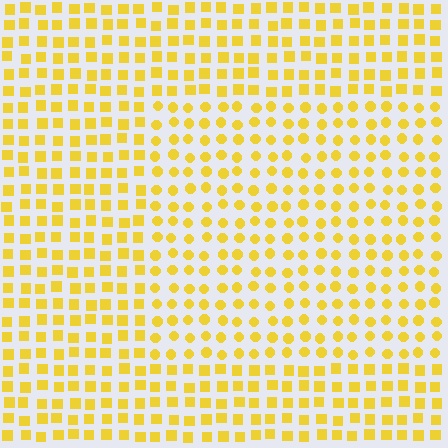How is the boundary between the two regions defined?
The boundary is defined by a change in element shape: circles inside vs. squares outside. All elements share the same color and spacing.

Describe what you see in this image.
The image is filled with small yellow elements arranged in a uniform grid. A rectangle-shaped region contains circles, while the surrounding area contains squares. The boundary is defined purely by the change in element shape.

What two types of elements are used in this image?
The image uses circles inside the rectangle region and squares outside it.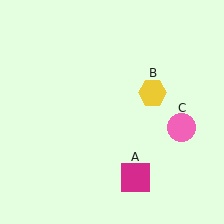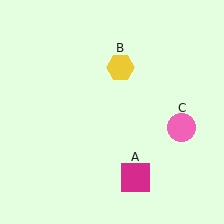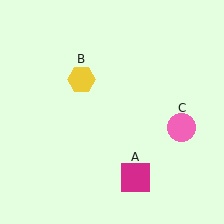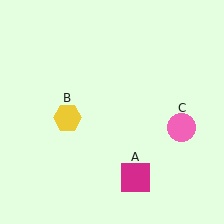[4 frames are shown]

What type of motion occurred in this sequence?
The yellow hexagon (object B) rotated counterclockwise around the center of the scene.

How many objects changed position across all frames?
1 object changed position: yellow hexagon (object B).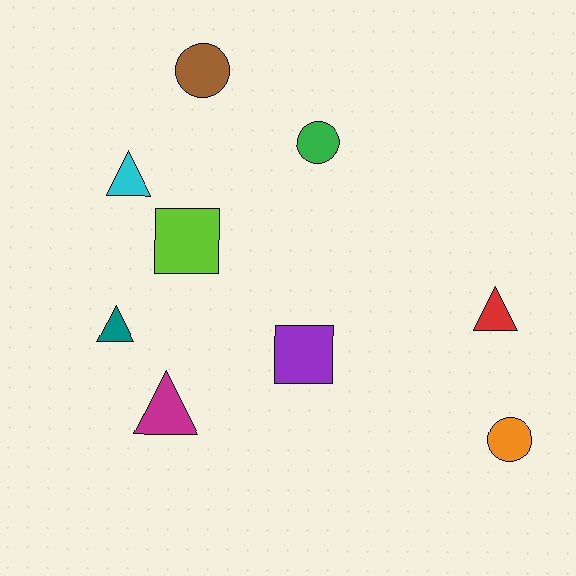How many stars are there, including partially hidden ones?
There are no stars.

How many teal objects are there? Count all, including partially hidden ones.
There is 1 teal object.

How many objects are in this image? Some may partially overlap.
There are 9 objects.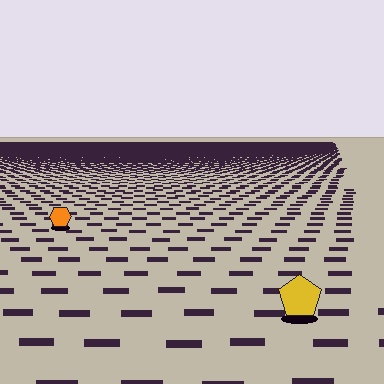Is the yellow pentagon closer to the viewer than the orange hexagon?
Yes. The yellow pentagon is closer — you can tell from the texture gradient: the ground texture is coarser near it.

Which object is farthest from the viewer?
The orange hexagon is farthest from the viewer. It appears smaller and the ground texture around it is denser.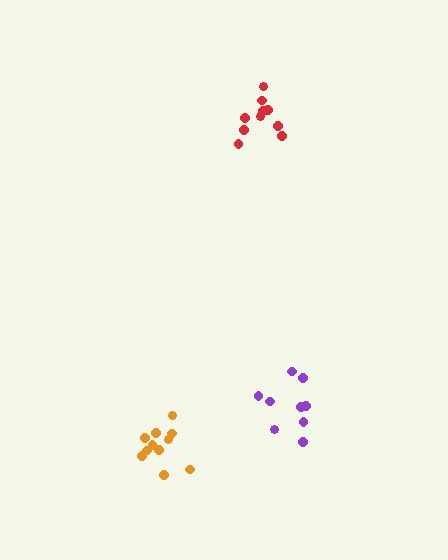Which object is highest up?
The red cluster is topmost.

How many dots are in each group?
Group 1: 10 dots, Group 2: 11 dots, Group 3: 9 dots (30 total).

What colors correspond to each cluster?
The clusters are colored: red, orange, purple.